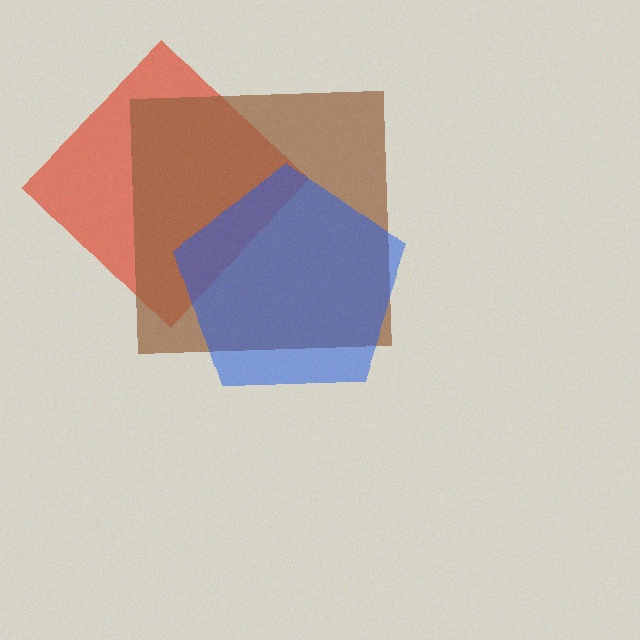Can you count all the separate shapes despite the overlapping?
Yes, there are 3 separate shapes.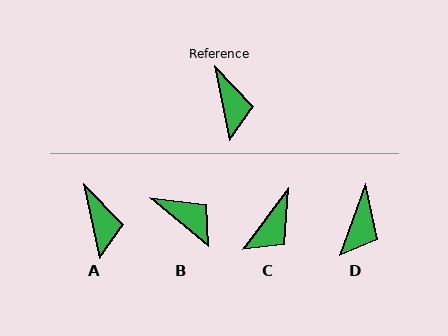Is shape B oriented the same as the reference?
No, it is off by about 39 degrees.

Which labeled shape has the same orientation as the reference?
A.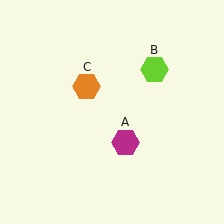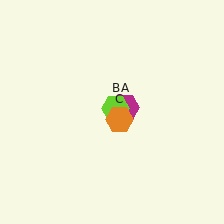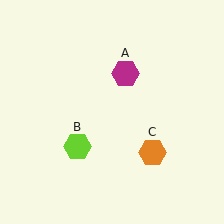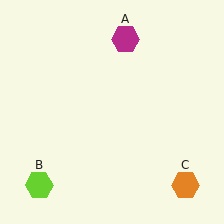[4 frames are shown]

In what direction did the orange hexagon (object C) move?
The orange hexagon (object C) moved down and to the right.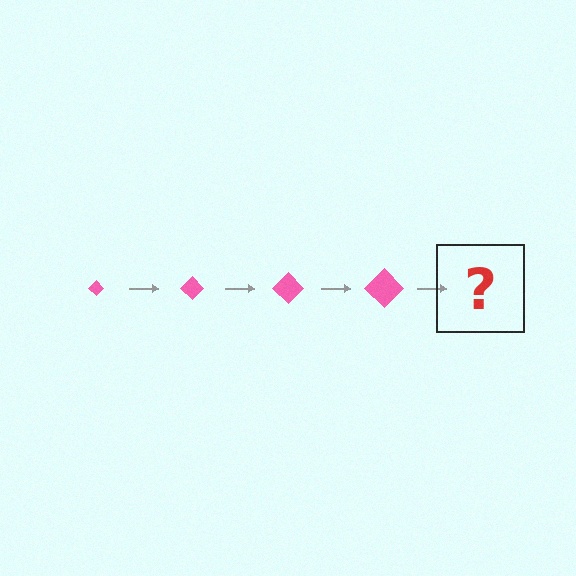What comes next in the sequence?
The next element should be a pink diamond, larger than the previous one.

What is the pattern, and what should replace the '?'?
The pattern is that the diamond gets progressively larger each step. The '?' should be a pink diamond, larger than the previous one.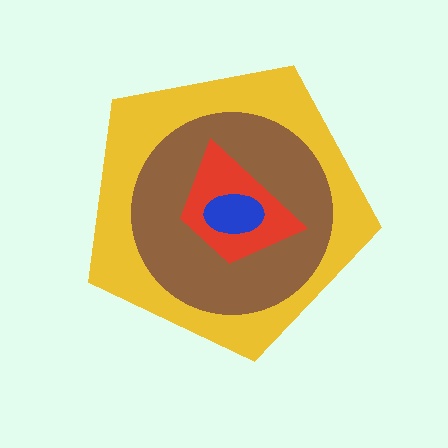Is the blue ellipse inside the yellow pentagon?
Yes.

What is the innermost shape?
The blue ellipse.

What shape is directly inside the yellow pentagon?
The brown circle.